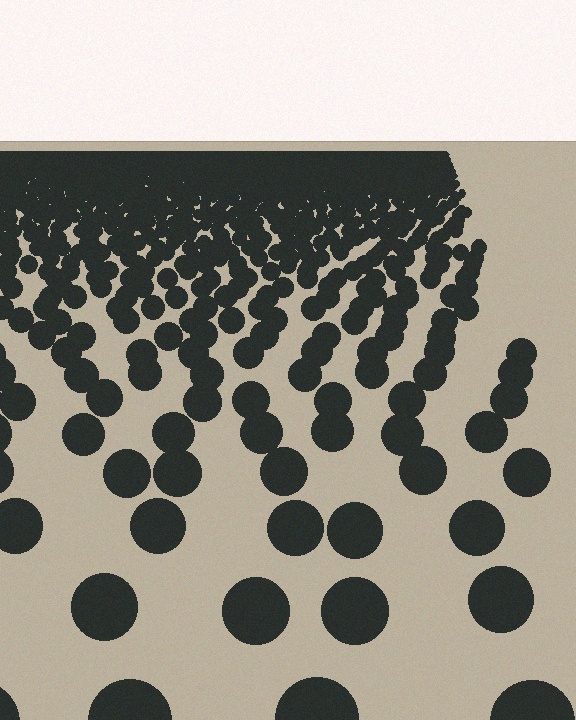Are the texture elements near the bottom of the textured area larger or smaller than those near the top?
Larger. Near the bottom, elements are closer to the viewer and appear at a bigger on-screen size.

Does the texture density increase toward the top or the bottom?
Density increases toward the top.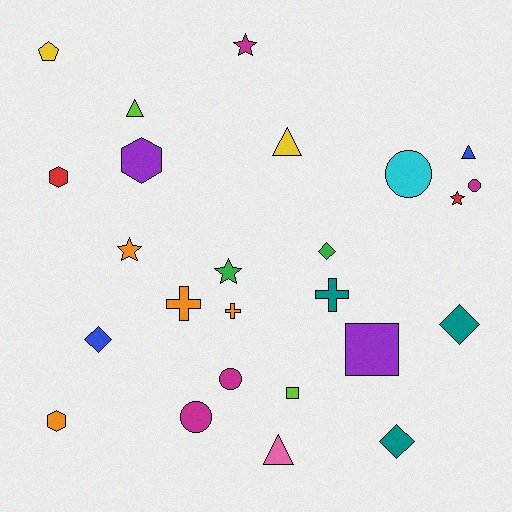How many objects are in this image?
There are 25 objects.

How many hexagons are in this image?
There are 3 hexagons.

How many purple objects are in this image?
There are 2 purple objects.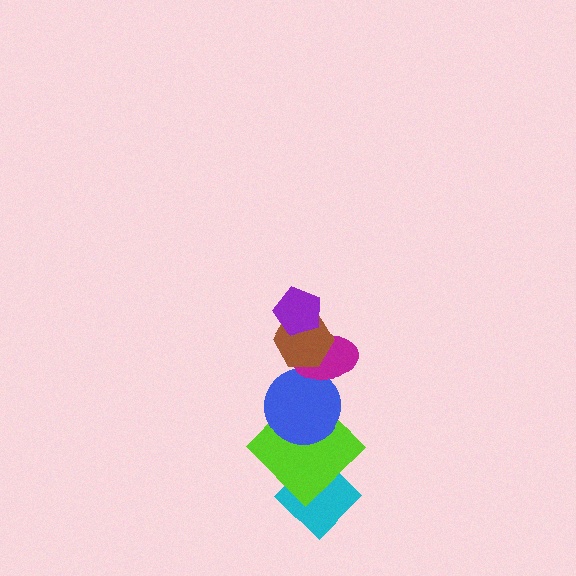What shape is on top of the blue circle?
The magenta ellipse is on top of the blue circle.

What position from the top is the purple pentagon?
The purple pentagon is 1st from the top.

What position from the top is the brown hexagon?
The brown hexagon is 2nd from the top.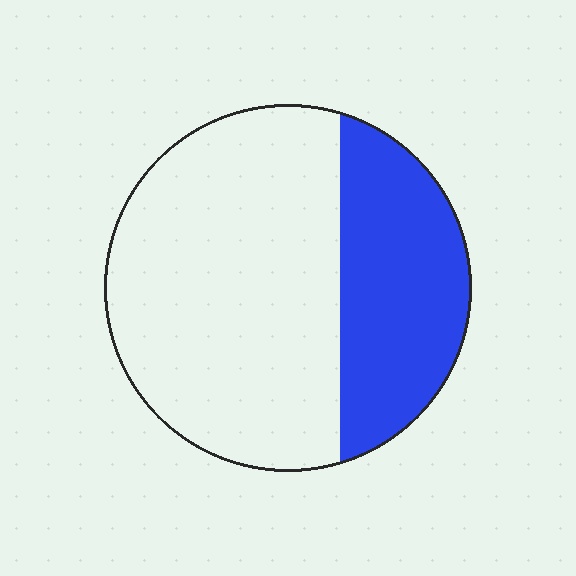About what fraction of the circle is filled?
About one third (1/3).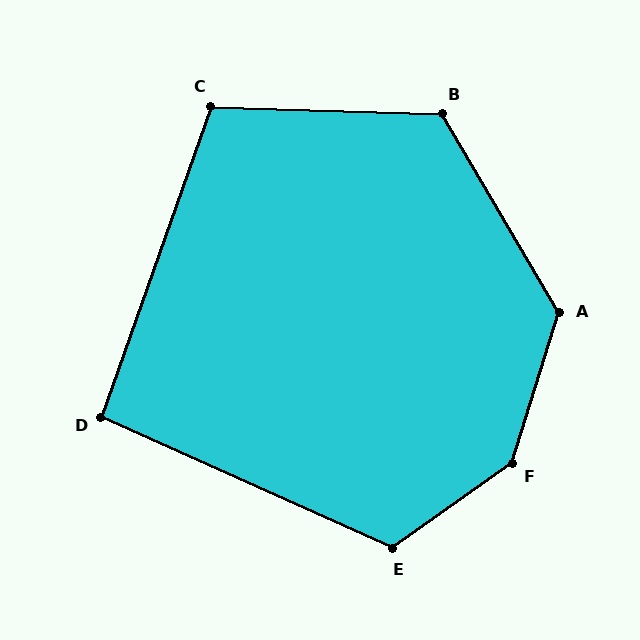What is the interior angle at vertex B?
Approximately 122 degrees (obtuse).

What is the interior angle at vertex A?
Approximately 132 degrees (obtuse).